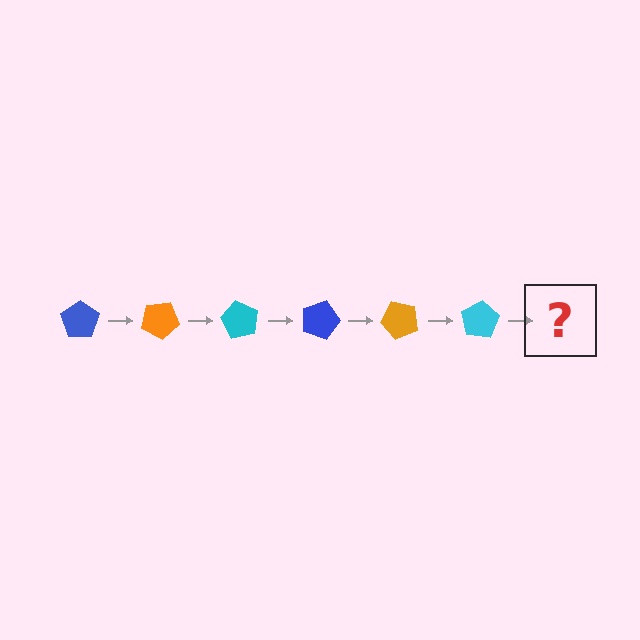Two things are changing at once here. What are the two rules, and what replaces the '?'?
The two rules are that it rotates 30 degrees each step and the color cycles through blue, orange, and cyan. The '?' should be a blue pentagon, rotated 180 degrees from the start.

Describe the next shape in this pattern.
It should be a blue pentagon, rotated 180 degrees from the start.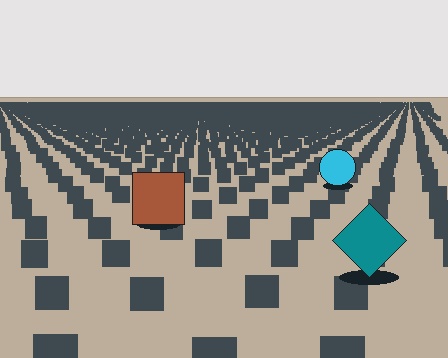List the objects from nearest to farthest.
From nearest to farthest: the teal diamond, the brown square, the cyan circle.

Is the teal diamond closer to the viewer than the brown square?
Yes. The teal diamond is closer — you can tell from the texture gradient: the ground texture is coarser near it.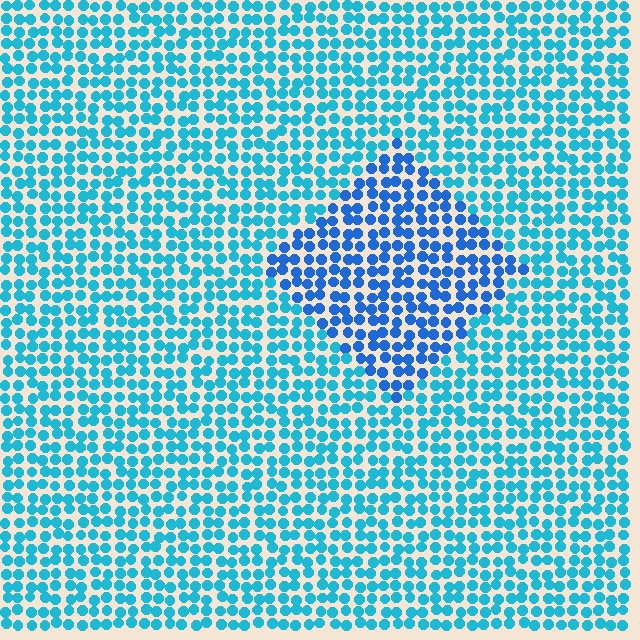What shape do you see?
I see a diamond.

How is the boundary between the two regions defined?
The boundary is defined purely by a slight shift in hue (about 27 degrees). Spacing, size, and orientation are identical on both sides.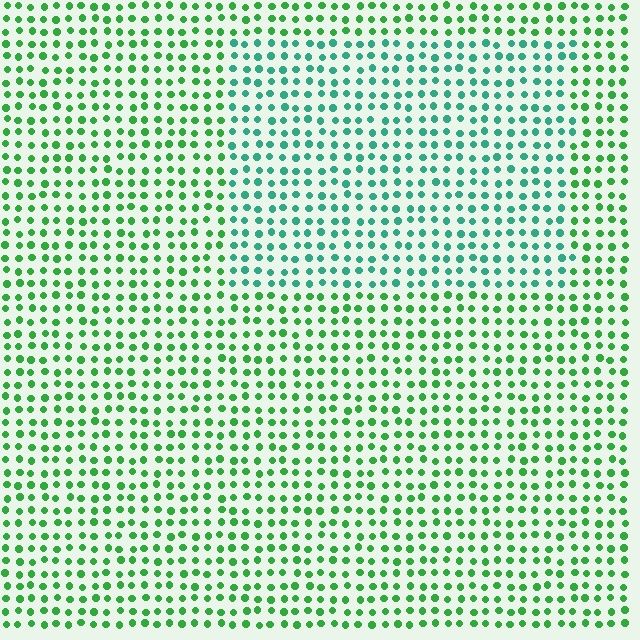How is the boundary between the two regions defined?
The boundary is defined purely by a slight shift in hue (about 36 degrees). Spacing, size, and orientation are identical on both sides.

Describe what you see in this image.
The image is filled with small green elements in a uniform arrangement. A rectangle-shaped region is visible where the elements are tinted to a slightly different hue, forming a subtle color boundary.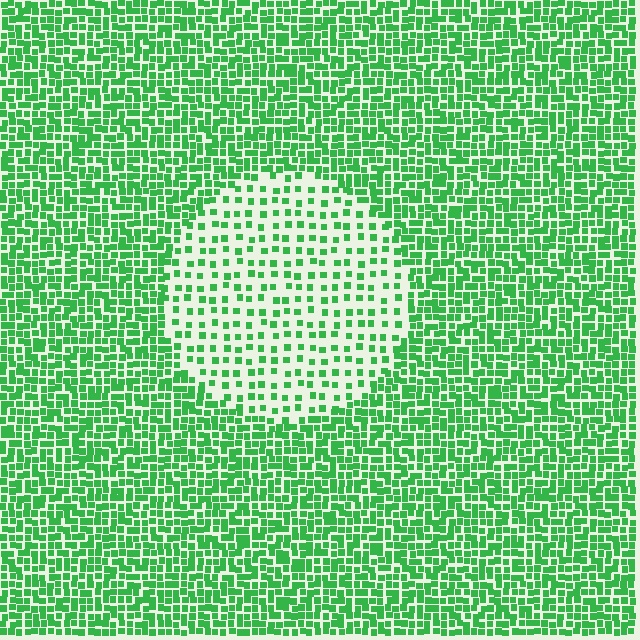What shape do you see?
I see a circle.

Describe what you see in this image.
The image contains small green elements arranged at two different densities. A circle-shaped region is visible where the elements are less densely packed than the surrounding area.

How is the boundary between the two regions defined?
The boundary is defined by a change in element density (approximately 2.4x ratio). All elements are the same color, size, and shape.